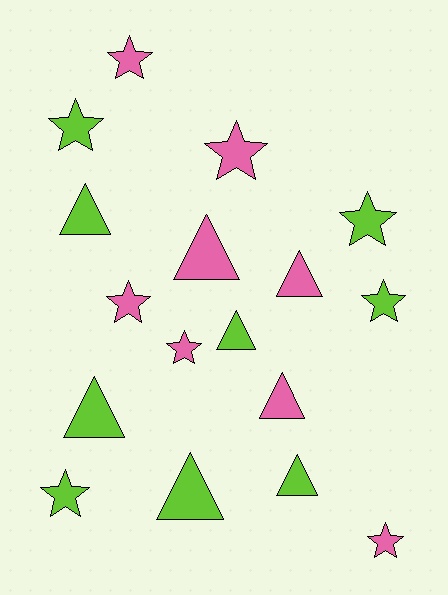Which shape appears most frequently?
Star, with 9 objects.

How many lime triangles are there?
There are 5 lime triangles.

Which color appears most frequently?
Lime, with 9 objects.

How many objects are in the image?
There are 17 objects.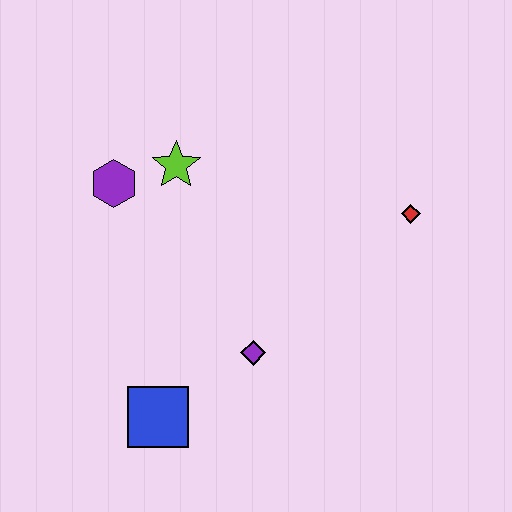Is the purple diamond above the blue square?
Yes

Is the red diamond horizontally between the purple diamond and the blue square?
No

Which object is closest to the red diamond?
The purple diamond is closest to the red diamond.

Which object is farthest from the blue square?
The red diamond is farthest from the blue square.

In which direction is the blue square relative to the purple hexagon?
The blue square is below the purple hexagon.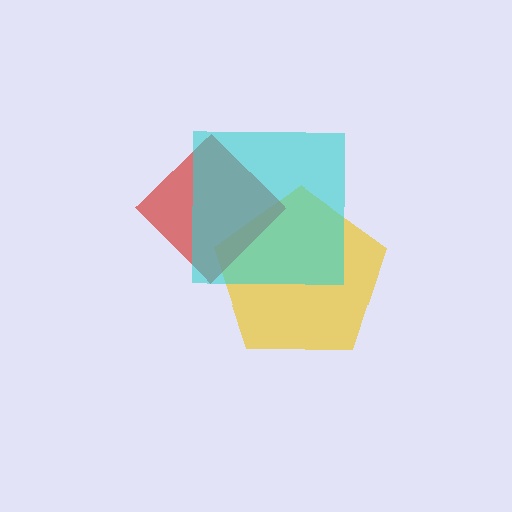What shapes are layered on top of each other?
The layered shapes are: a yellow pentagon, a red diamond, a cyan square.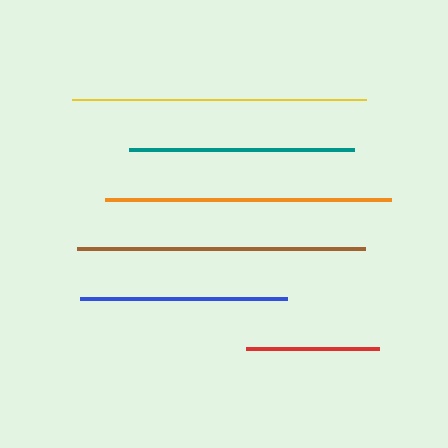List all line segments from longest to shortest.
From longest to shortest: yellow, brown, orange, teal, blue, red.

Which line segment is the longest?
The yellow line is the longest at approximately 294 pixels.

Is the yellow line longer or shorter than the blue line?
The yellow line is longer than the blue line.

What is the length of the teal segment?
The teal segment is approximately 225 pixels long.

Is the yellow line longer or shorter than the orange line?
The yellow line is longer than the orange line.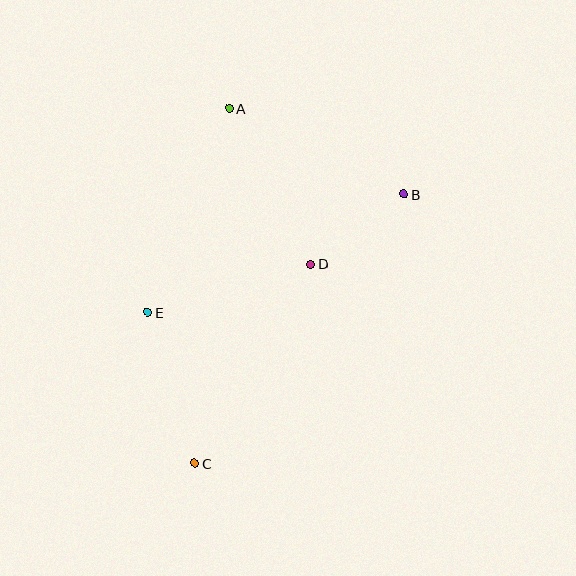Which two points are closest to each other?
Points B and D are closest to each other.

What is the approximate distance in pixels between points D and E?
The distance between D and E is approximately 170 pixels.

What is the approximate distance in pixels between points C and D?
The distance between C and D is approximately 230 pixels.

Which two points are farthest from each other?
Points A and C are farthest from each other.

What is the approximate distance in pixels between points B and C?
The distance between B and C is approximately 340 pixels.